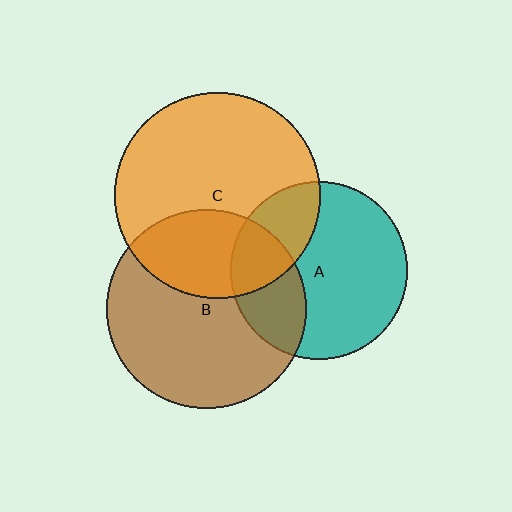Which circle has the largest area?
Circle C (orange).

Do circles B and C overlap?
Yes.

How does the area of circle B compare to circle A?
Approximately 1.3 times.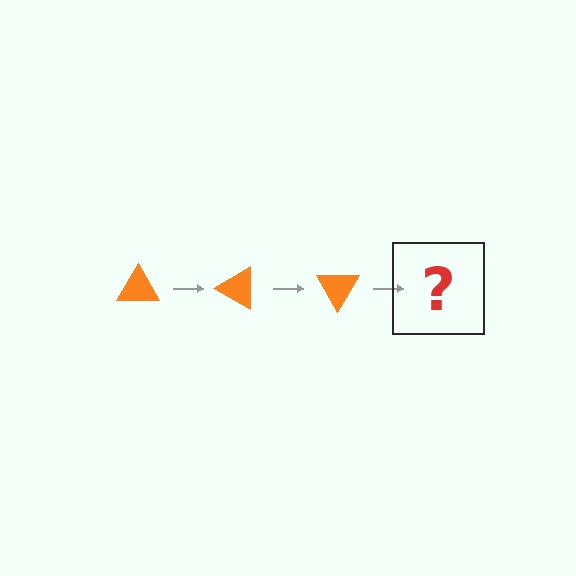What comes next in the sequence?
The next element should be an orange triangle rotated 90 degrees.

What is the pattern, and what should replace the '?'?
The pattern is that the triangle rotates 30 degrees each step. The '?' should be an orange triangle rotated 90 degrees.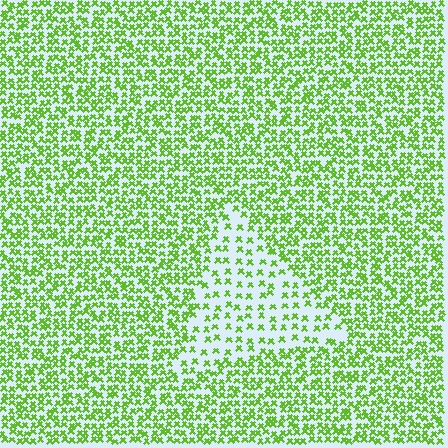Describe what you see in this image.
The image contains small lime elements arranged at two different densities. A triangle-shaped region is visible where the elements are less densely packed than the surrounding area.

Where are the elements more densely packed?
The elements are more densely packed outside the triangle boundary.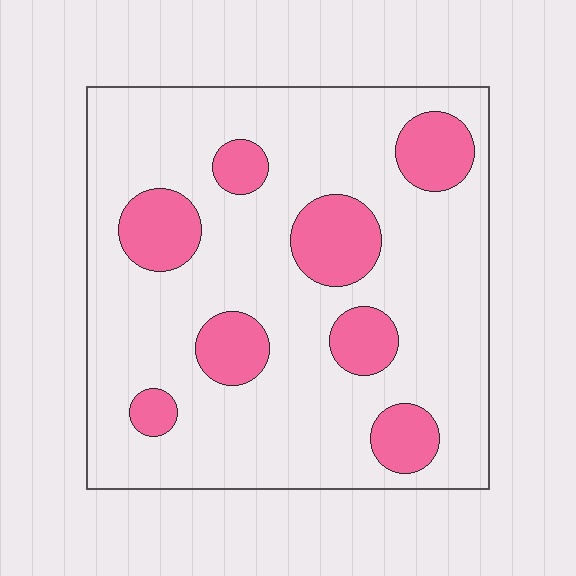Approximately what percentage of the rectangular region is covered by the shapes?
Approximately 20%.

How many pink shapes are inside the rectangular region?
8.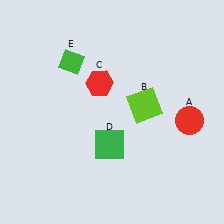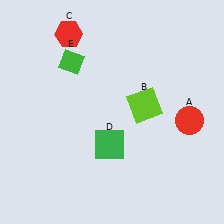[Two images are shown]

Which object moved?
The red hexagon (C) moved up.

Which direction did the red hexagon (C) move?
The red hexagon (C) moved up.